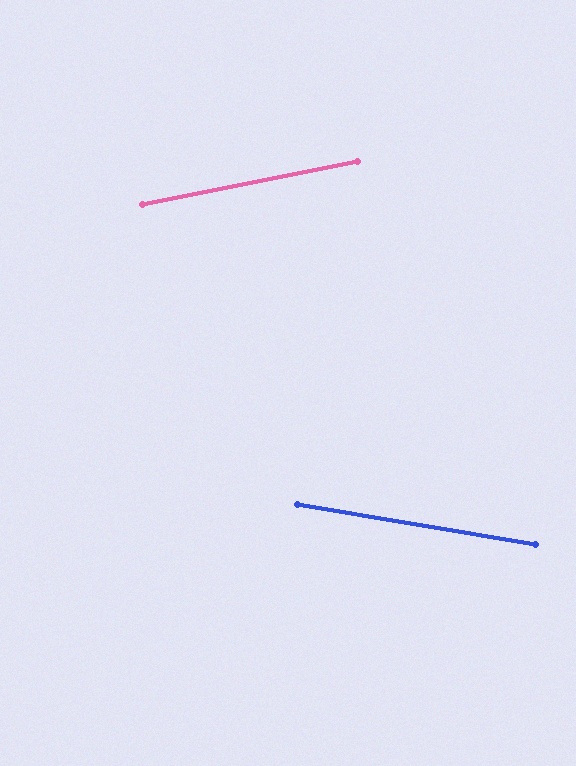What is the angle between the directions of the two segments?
Approximately 21 degrees.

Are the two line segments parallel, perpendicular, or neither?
Neither parallel nor perpendicular — they differ by about 21°.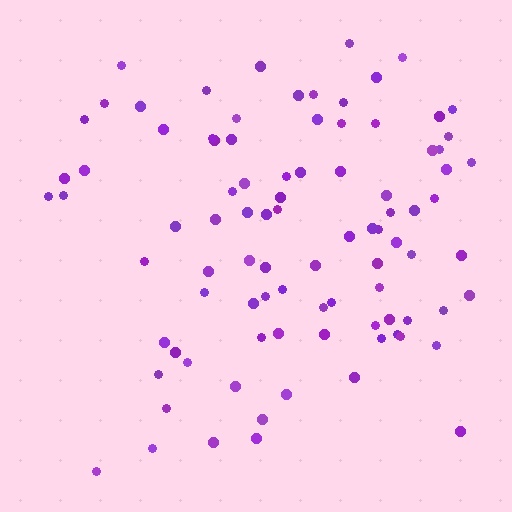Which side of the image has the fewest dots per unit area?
The left.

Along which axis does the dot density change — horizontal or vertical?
Horizontal.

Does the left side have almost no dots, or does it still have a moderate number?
Still a moderate number, just noticeably fewer than the right.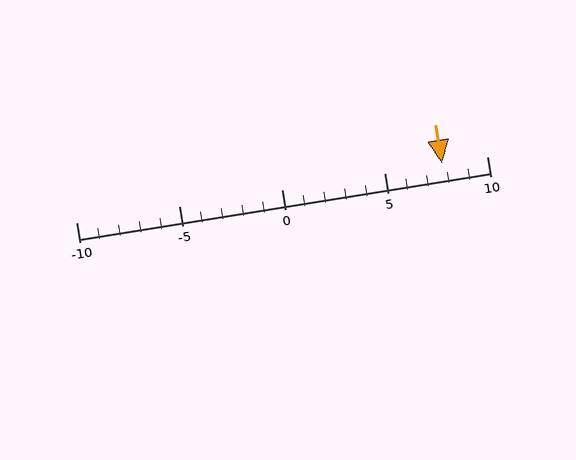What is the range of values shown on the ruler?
The ruler shows values from -10 to 10.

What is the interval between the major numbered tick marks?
The major tick marks are spaced 5 units apart.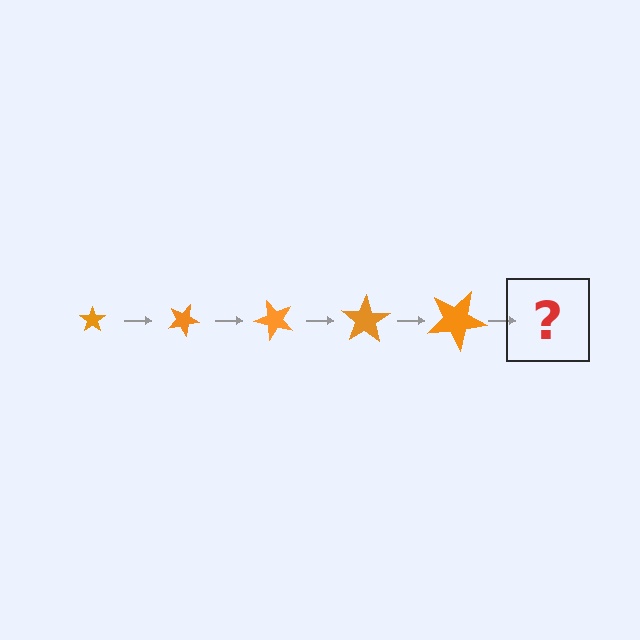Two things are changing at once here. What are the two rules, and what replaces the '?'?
The two rules are that the star grows larger each step and it rotates 25 degrees each step. The '?' should be a star, larger than the previous one and rotated 125 degrees from the start.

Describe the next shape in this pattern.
It should be a star, larger than the previous one and rotated 125 degrees from the start.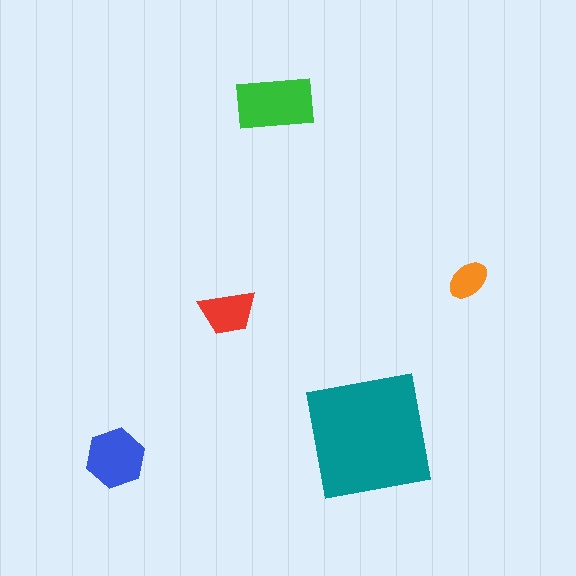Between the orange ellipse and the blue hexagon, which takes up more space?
The blue hexagon.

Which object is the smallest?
The orange ellipse.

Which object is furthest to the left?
The blue hexagon is leftmost.